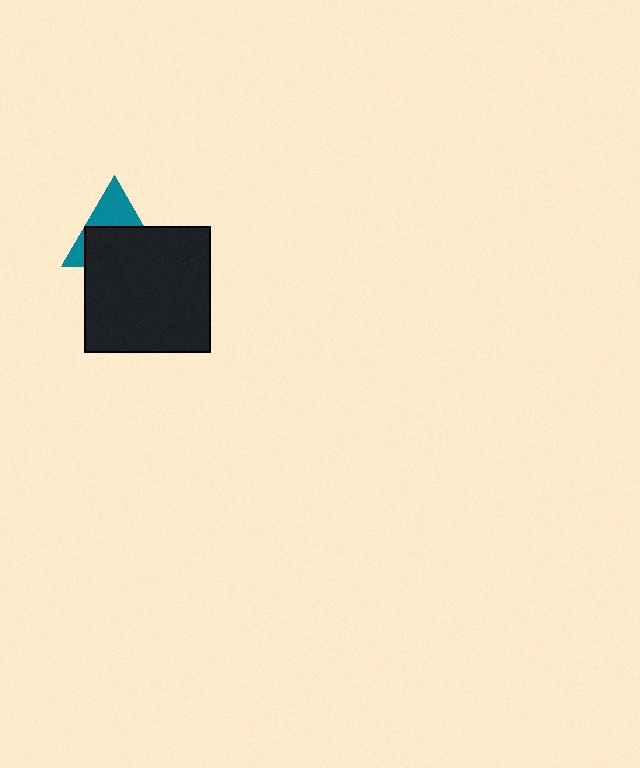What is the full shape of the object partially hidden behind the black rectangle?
The partially hidden object is a teal triangle.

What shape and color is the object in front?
The object in front is a black rectangle.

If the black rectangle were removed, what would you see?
You would see the complete teal triangle.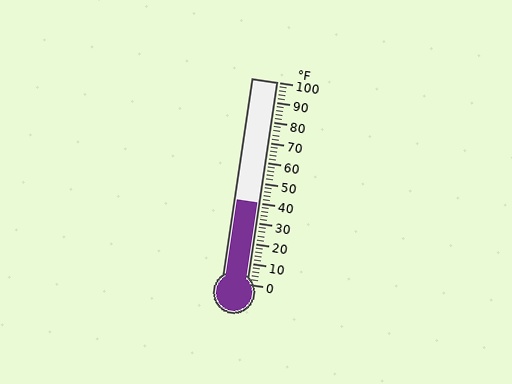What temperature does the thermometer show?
The thermometer shows approximately 40°F.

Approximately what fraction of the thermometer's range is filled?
The thermometer is filled to approximately 40% of its range.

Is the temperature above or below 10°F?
The temperature is above 10°F.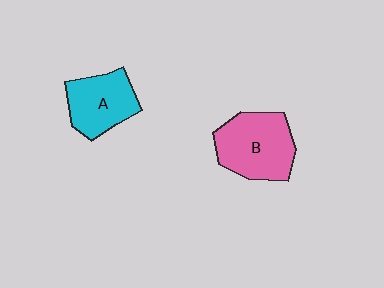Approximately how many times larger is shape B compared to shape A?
Approximately 1.3 times.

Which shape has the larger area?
Shape B (pink).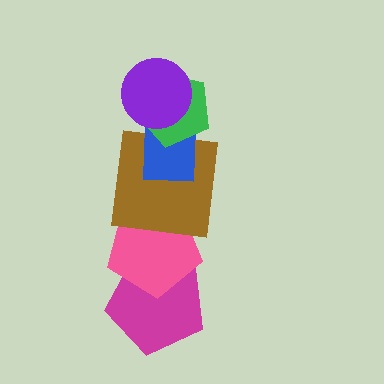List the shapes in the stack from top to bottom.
From top to bottom: the purple circle, the green pentagon, the blue rectangle, the brown square, the pink pentagon, the magenta pentagon.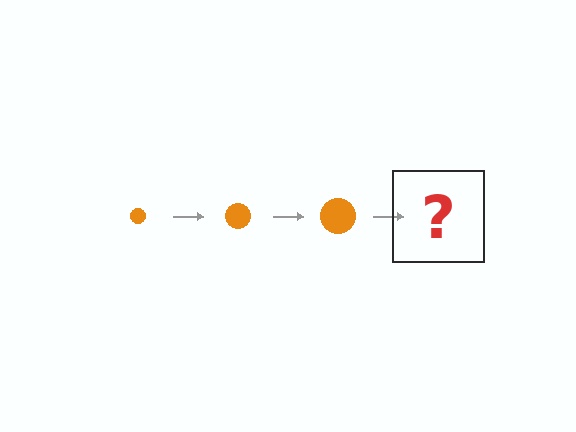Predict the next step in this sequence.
The next step is an orange circle, larger than the previous one.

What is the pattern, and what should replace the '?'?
The pattern is that the circle gets progressively larger each step. The '?' should be an orange circle, larger than the previous one.